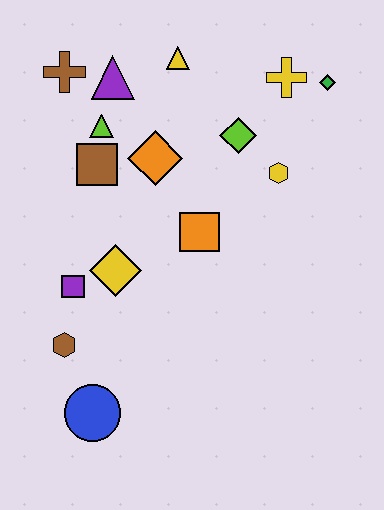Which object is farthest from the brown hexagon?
The green diamond is farthest from the brown hexagon.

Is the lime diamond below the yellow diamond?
No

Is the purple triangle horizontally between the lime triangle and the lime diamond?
Yes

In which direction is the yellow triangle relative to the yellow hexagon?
The yellow triangle is above the yellow hexagon.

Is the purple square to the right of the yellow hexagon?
No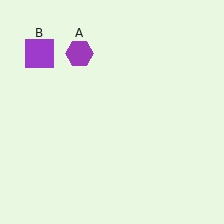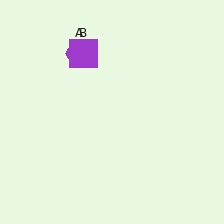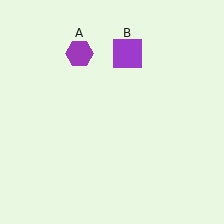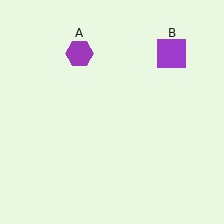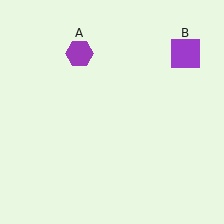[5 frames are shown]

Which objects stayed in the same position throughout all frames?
Purple hexagon (object A) remained stationary.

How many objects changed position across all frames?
1 object changed position: purple square (object B).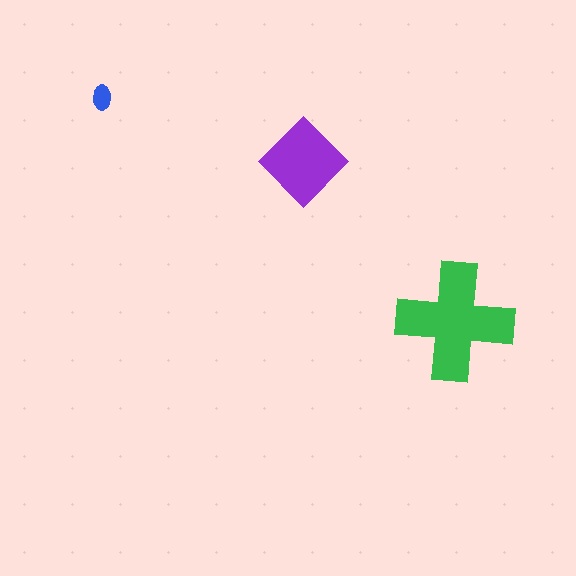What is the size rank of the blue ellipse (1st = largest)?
3rd.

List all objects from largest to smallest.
The green cross, the purple diamond, the blue ellipse.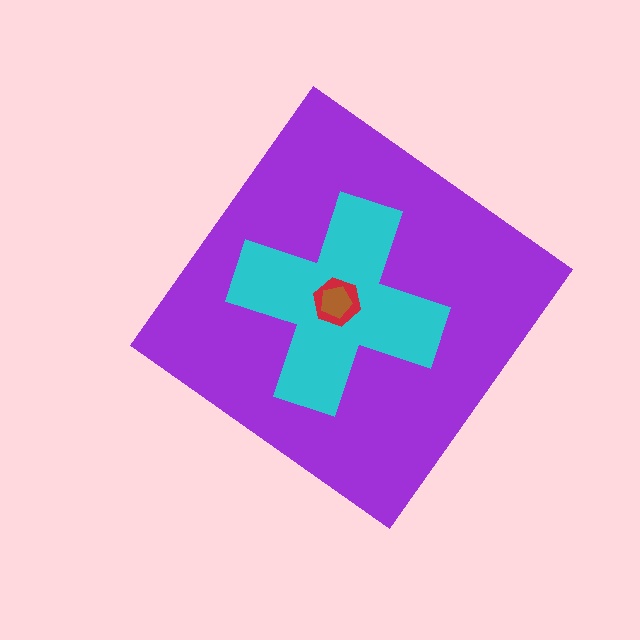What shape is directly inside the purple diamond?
The cyan cross.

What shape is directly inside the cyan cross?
The red hexagon.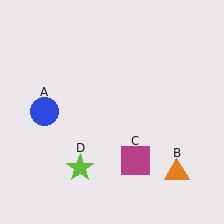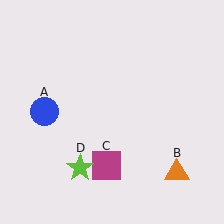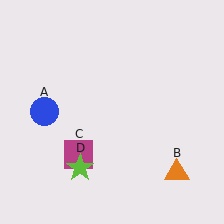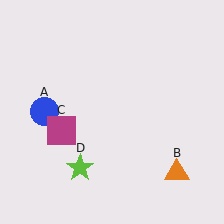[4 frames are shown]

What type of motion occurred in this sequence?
The magenta square (object C) rotated clockwise around the center of the scene.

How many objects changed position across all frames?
1 object changed position: magenta square (object C).